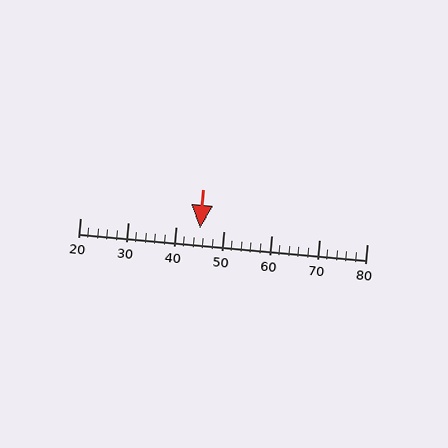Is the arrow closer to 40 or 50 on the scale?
The arrow is closer to 50.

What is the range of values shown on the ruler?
The ruler shows values from 20 to 80.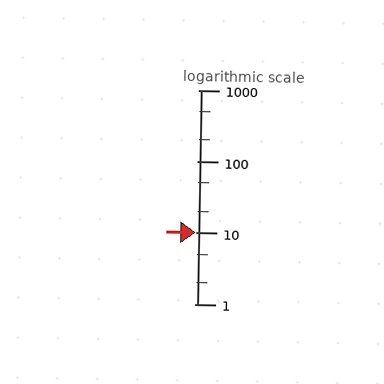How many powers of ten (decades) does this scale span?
The scale spans 3 decades, from 1 to 1000.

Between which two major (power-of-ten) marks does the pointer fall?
The pointer is between 10 and 100.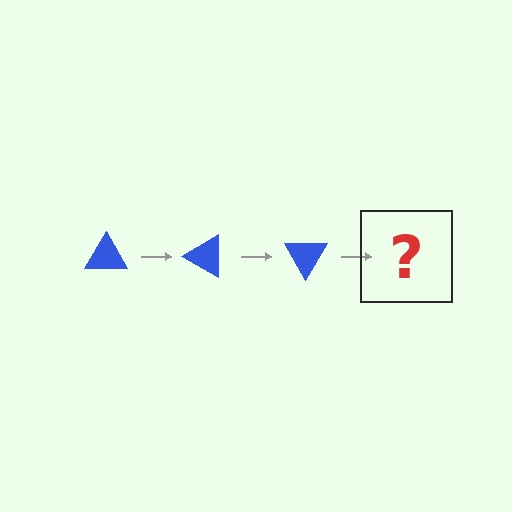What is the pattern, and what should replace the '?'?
The pattern is that the triangle rotates 30 degrees each step. The '?' should be a blue triangle rotated 90 degrees.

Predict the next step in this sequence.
The next step is a blue triangle rotated 90 degrees.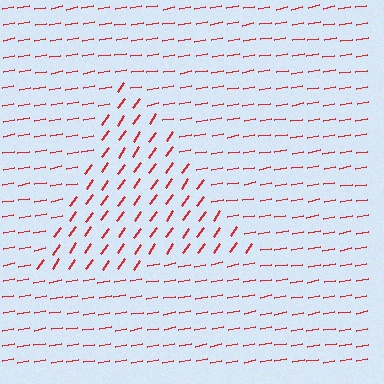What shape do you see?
I see a triangle.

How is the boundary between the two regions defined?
The boundary is defined purely by a change in line orientation (approximately 45 degrees difference). All lines are the same color and thickness.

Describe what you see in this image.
The image is filled with small red line segments. A triangle region in the image has lines oriented differently from the surrounding lines, creating a visible texture boundary.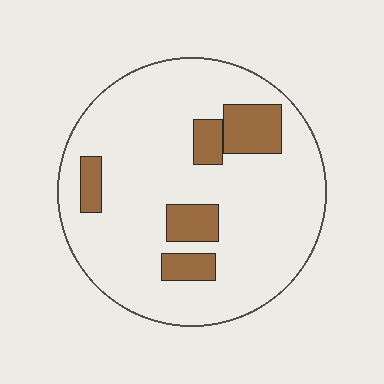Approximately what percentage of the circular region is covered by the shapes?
Approximately 15%.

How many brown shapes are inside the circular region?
5.